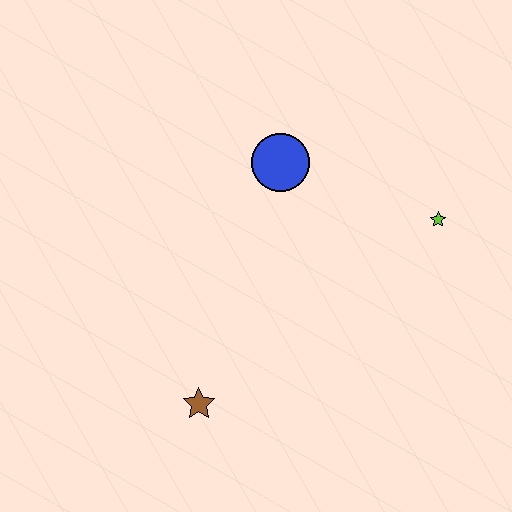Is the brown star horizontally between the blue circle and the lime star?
No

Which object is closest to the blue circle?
The lime star is closest to the blue circle.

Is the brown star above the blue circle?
No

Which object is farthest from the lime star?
The brown star is farthest from the lime star.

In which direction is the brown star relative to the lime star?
The brown star is to the left of the lime star.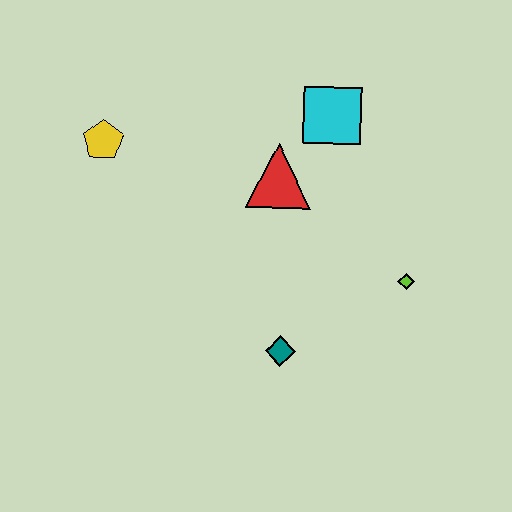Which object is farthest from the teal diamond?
The yellow pentagon is farthest from the teal diamond.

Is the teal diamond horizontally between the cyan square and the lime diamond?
No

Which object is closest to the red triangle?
The cyan square is closest to the red triangle.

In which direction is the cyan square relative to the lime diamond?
The cyan square is above the lime diamond.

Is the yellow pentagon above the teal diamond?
Yes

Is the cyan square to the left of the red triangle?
No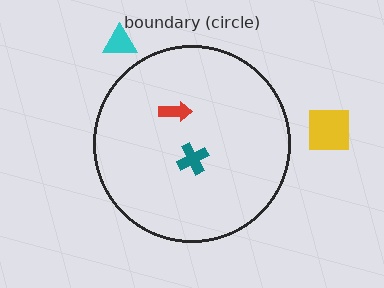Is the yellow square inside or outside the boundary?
Outside.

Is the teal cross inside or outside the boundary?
Inside.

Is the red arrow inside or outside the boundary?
Inside.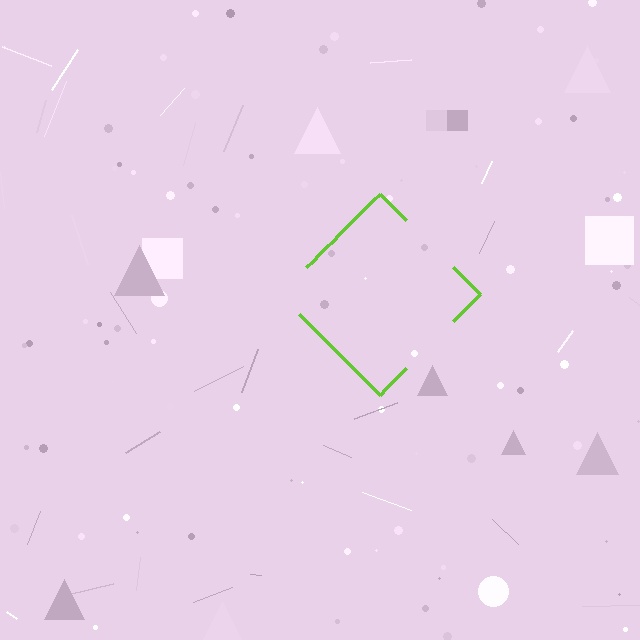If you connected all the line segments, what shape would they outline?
They would outline a diamond.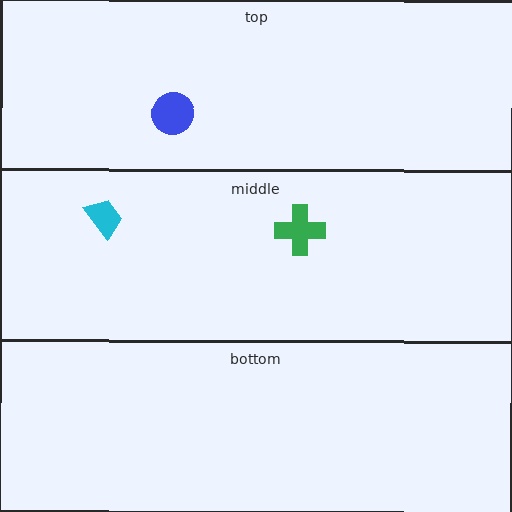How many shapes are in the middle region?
2.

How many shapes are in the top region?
1.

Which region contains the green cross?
The middle region.